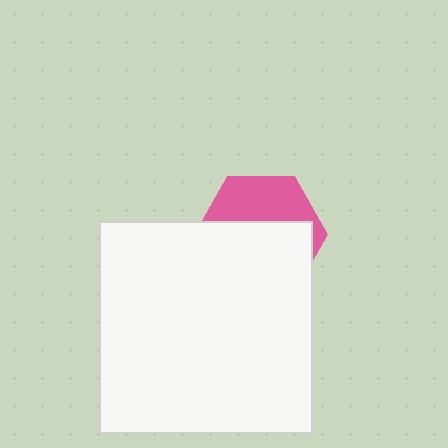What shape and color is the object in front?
The object in front is a white square.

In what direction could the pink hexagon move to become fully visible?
The pink hexagon could move up. That would shift it out from behind the white square entirely.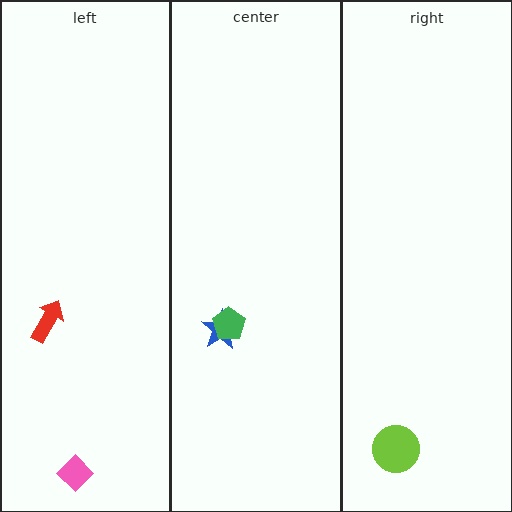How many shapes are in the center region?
2.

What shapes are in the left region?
The pink diamond, the red arrow.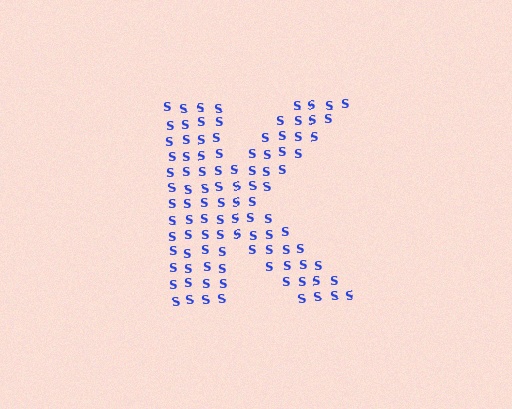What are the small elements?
The small elements are letter S's.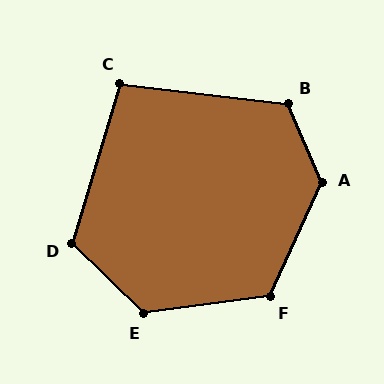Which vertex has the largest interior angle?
A, at approximately 132 degrees.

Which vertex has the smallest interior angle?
C, at approximately 100 degrees.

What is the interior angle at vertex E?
Approximately 128 degrees (obtuse).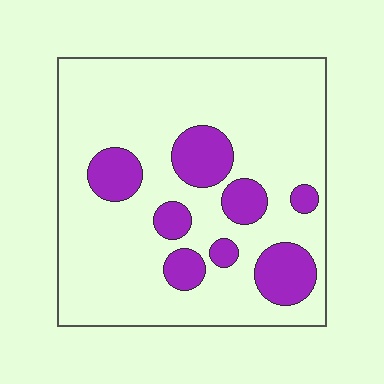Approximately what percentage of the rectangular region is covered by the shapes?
Approximately 20%.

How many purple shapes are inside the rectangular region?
8.